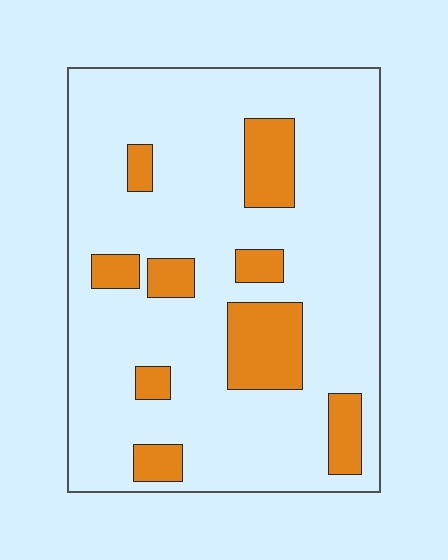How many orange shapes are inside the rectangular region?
9.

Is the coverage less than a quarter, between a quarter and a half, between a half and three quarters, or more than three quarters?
Less than a quarter.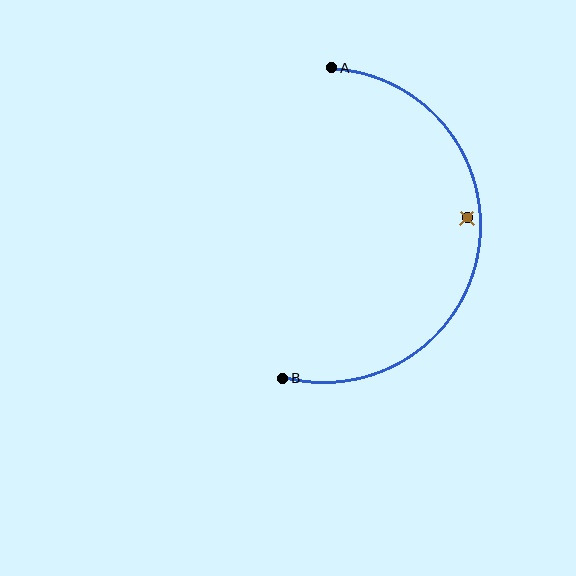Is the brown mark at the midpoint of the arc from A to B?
No — the brown mark does not lie on the arc at all. It sits slightly inside the curve.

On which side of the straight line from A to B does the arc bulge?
The arc bulges to the right of the straight line connecting A and B.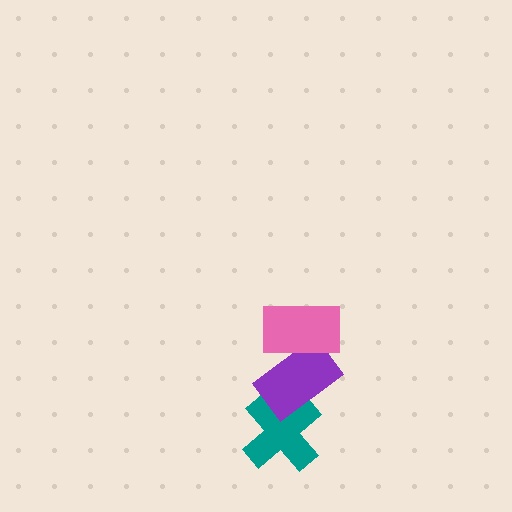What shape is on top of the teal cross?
The purple rectangle is on top of the teal cross.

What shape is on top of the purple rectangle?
The pink rectangle is on top of the purple rectangle.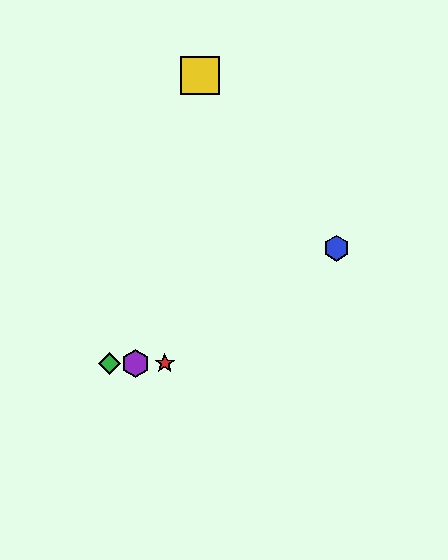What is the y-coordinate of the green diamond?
The green diamond is at y≈363.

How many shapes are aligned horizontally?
3 shapes (the red star, the green diamond, the purple hexagon) are aligned horizontally.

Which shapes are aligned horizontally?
The red star, the green diamond, the purple hexagon are aligned horizontally.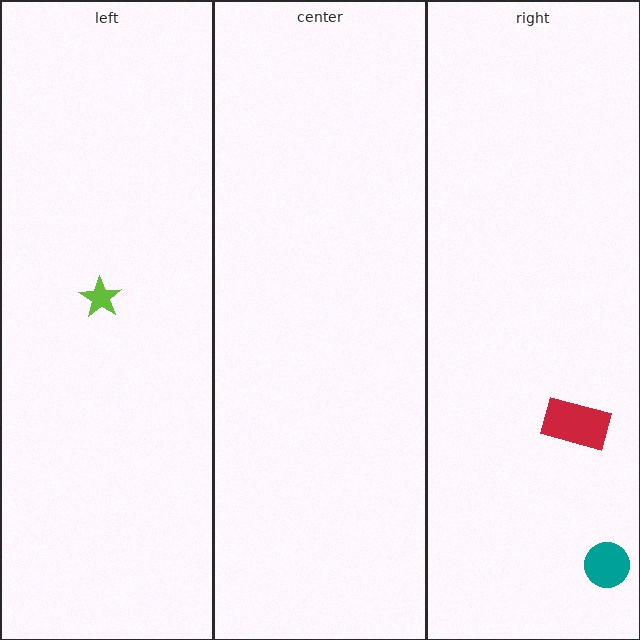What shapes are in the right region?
The red rectangle, the teal circle.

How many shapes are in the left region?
1.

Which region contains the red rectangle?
The right region.